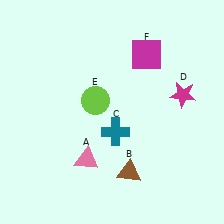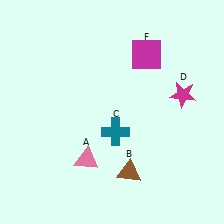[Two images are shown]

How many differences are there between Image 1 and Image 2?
There is 1 difference between the two images.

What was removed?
The lime circle (E) was removed in Image 2.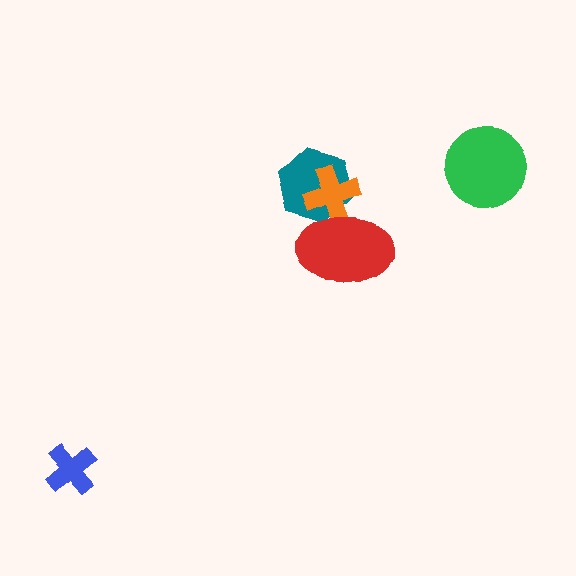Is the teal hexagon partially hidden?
Yes, it is partially covered by another shape.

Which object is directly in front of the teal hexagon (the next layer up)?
The orange cross is directly in front of the teal hexagon.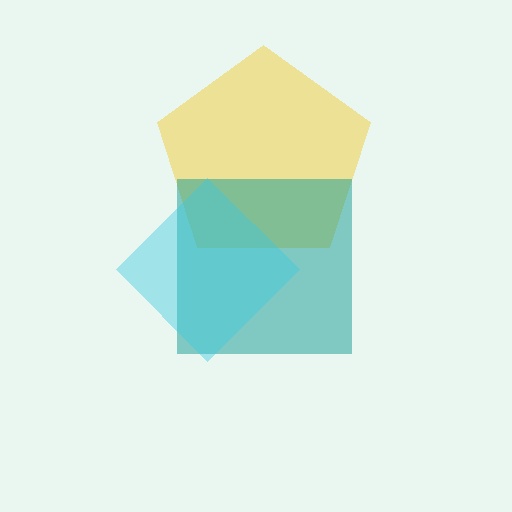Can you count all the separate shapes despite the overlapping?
Yes, there are 3 separate shapes.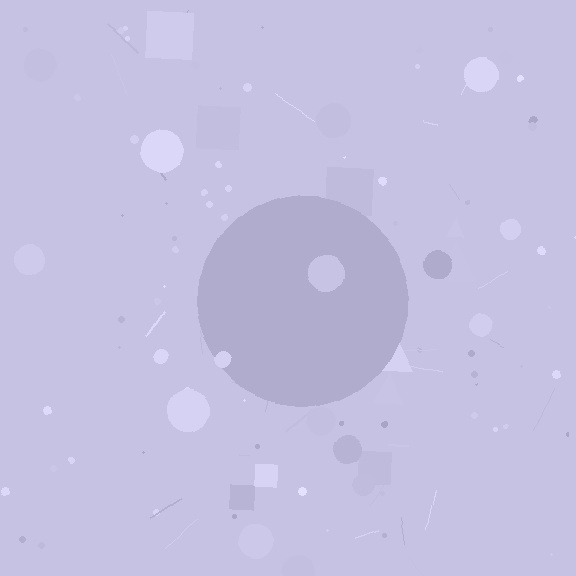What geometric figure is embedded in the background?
A circle is embedded in the background.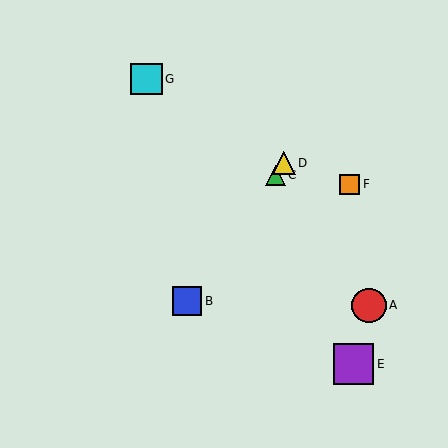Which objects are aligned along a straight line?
Objects B, C, D are aligned along a straight line.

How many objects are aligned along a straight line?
3 objects (B, C, D) are aligned along a straight line.